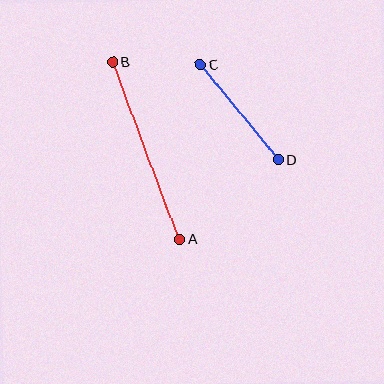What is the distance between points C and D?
The distance is approximately 123 pixels.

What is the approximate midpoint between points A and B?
The midpoint is at approximately (146, 151) pixels.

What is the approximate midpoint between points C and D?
The midpoint is at approximately (239, 112) pixels.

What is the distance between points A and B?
The distance is approximately 190 pixels.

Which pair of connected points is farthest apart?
Points A and B are farthest apart.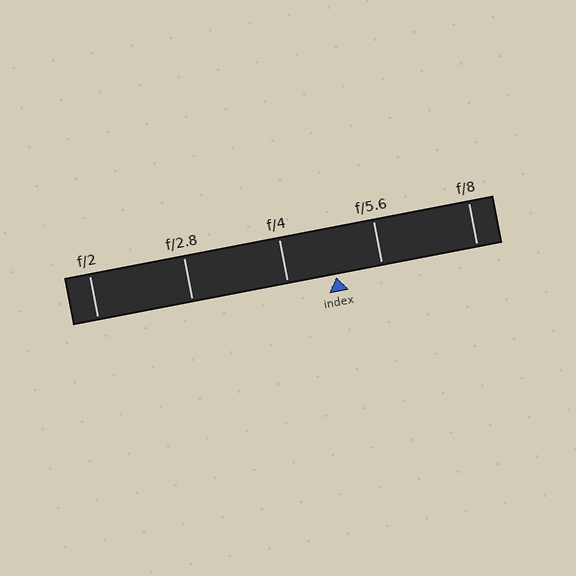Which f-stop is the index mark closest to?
The index mark is closest to f/5.6.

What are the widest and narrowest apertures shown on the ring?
The widest aperture shown is f/2 and the narrowest is f/8.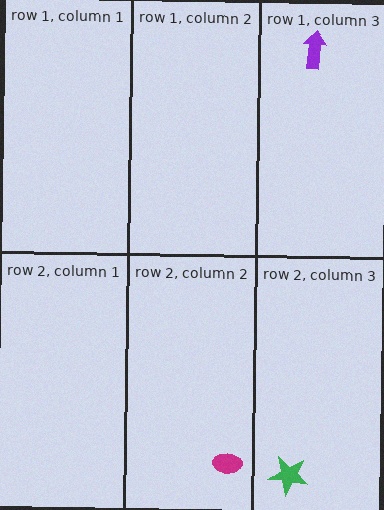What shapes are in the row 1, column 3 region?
The purple arrow.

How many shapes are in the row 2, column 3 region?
1.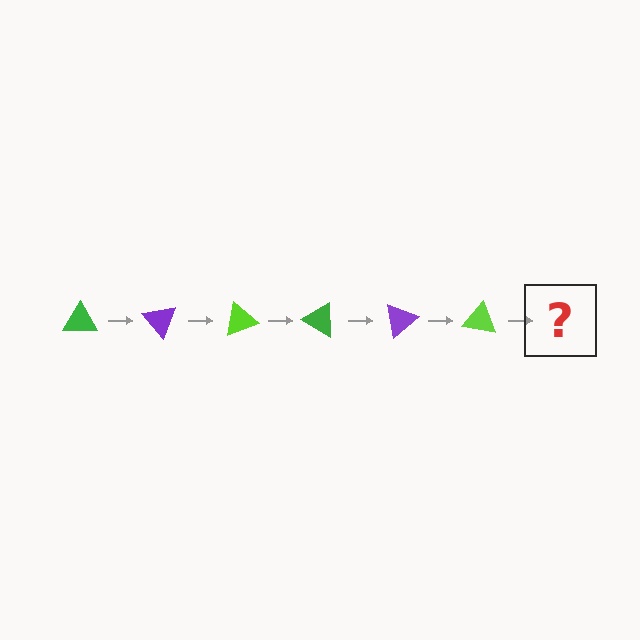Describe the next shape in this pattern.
It should be a green triangle, rotated 300 degrees from the start.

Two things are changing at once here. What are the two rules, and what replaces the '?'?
The two rules are that it rotates 50 degrees each step and the color cycles through green, purple, and lime. The '?' should be a green triangle, rotated 300 degrees from the start.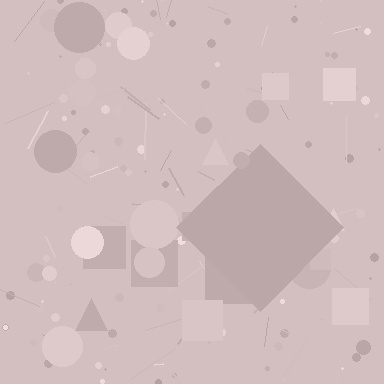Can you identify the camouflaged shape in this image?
The camouflaged shape is a diamond.